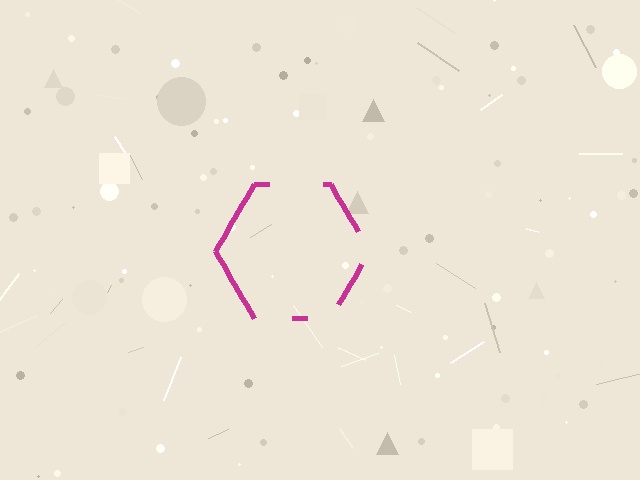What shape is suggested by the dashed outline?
The dashed outline suggests a hexagon.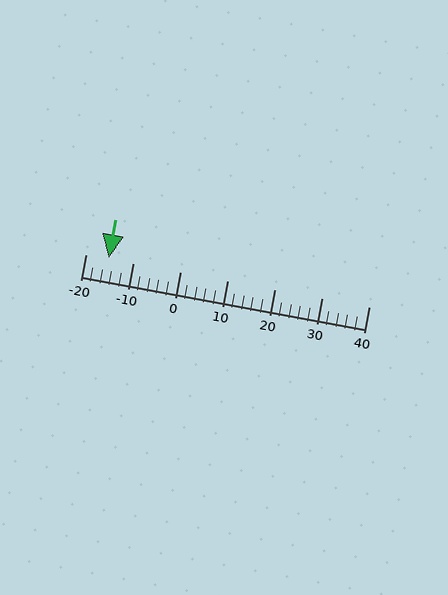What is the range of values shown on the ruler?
The ruler shows values from -20 to 40.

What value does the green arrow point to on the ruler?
The green arrow points to approximately -15.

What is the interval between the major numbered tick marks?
The major tick marks are spaced 10 units apart.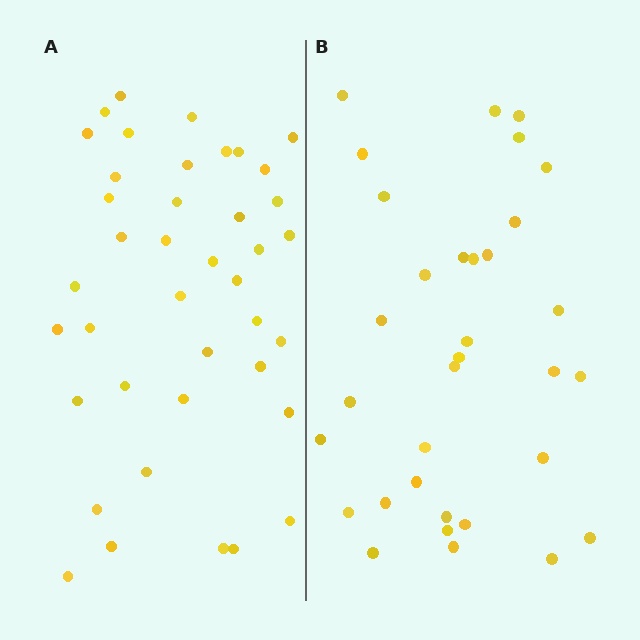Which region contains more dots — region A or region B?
Region A (the left region) has more dots.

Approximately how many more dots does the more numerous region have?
Region A has roughly 8 or so more dots than region B.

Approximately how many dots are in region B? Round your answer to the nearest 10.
About 30 dots. (The exact count is 33, which rounds to 30.)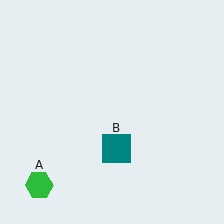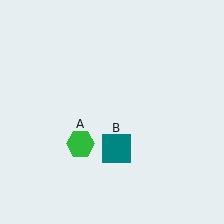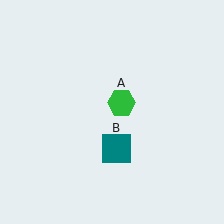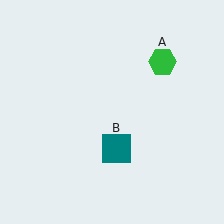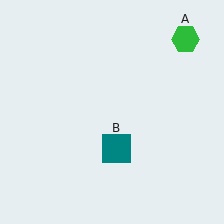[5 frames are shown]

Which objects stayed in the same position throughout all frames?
Teal square (object B) remained stationary.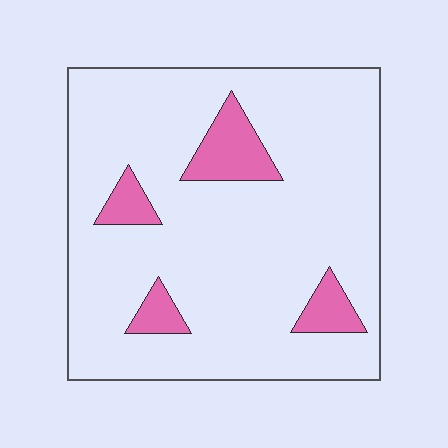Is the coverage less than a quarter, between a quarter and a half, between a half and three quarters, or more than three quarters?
Less than a quarter.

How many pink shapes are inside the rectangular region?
4.